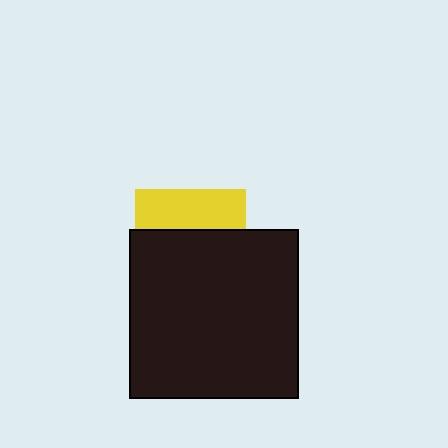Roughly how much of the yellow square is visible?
A small part of it is visible (roughly 36%).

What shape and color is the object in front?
The object in front is a black square.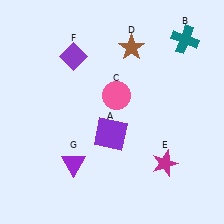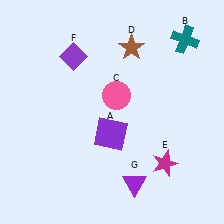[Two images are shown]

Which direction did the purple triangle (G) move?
The purple triangle (G) moved right.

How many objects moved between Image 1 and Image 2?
1 object moved between the two images.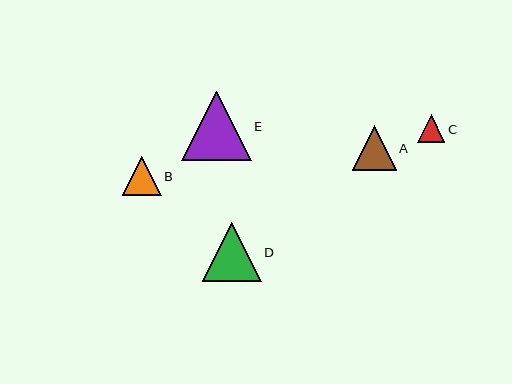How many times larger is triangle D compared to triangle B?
Triangle D is approximately 1.5 times the size of triangle B.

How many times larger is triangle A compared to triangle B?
Triangle A is approximately 1.1 times the size of triangle B.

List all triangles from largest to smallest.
From largest to smallest: E, D, A, B, C.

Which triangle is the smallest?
Triangle C is the smallest with a size of approximately 27 pixels.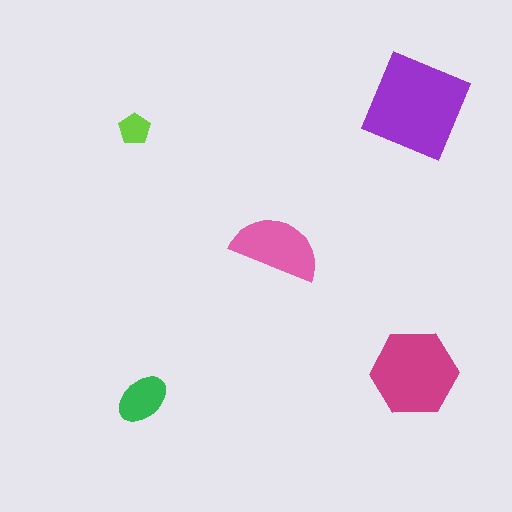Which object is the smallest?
The lime pentagon.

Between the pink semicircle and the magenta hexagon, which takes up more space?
The magenta hexagon.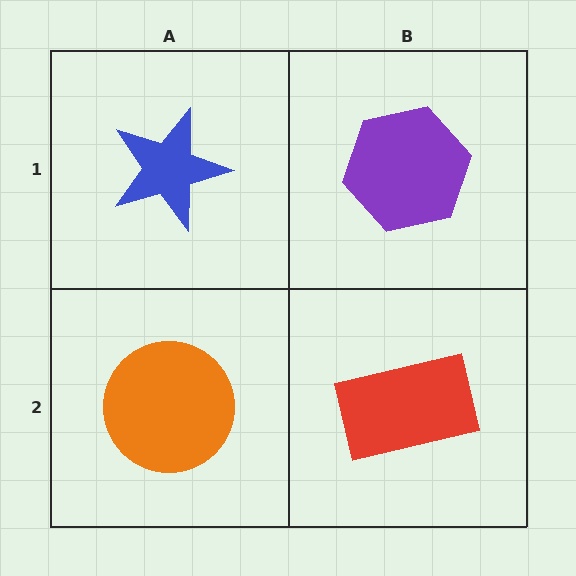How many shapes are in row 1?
2 shapes.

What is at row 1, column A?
A blue star.